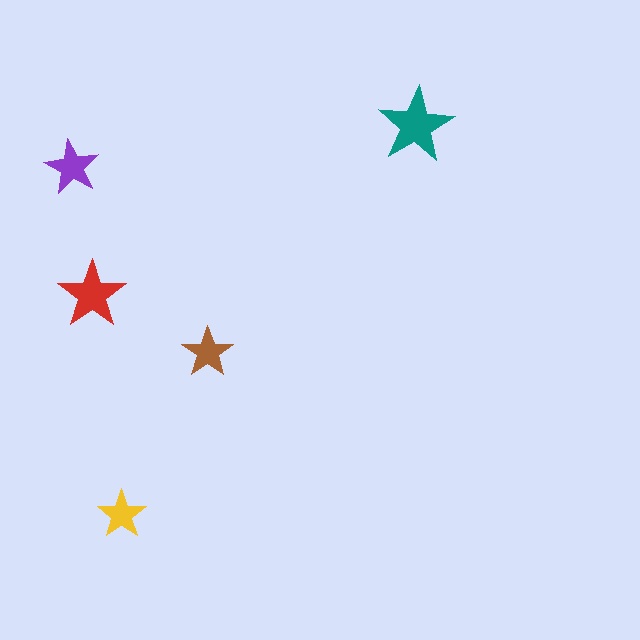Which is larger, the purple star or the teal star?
The teal one.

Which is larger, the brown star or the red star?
The red one.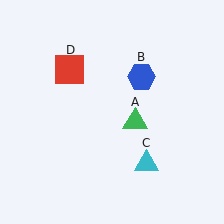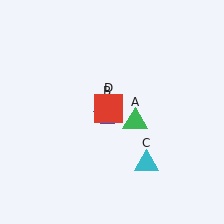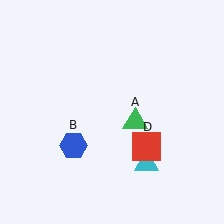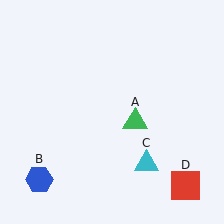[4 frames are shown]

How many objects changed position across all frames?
2 objects changed position: blue hexagon (object B), red square (object D).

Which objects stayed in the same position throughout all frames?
Green triangle (object A) and cyan triangle (object C) remained stationary.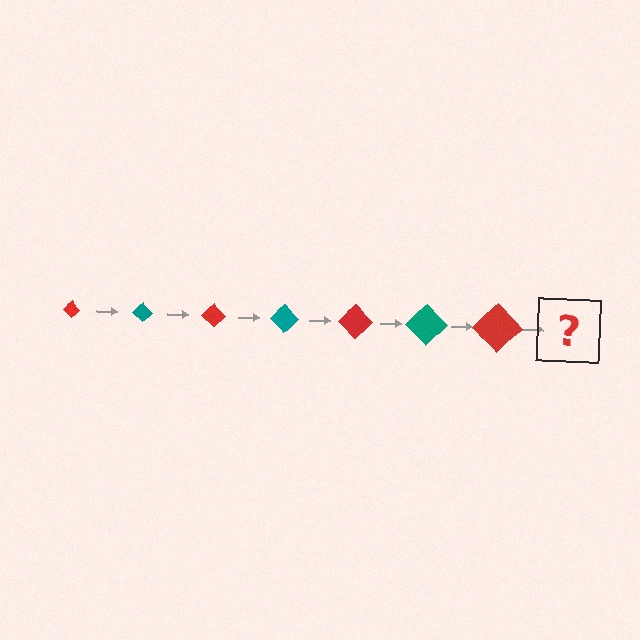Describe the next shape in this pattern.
It should be a teal diamond, larger than the previous one.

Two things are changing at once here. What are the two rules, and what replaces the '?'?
The two rules are that the diamond grows larger each step and the color cycles through red and teal. The '?' should be a teal diamond, larger than the previous one.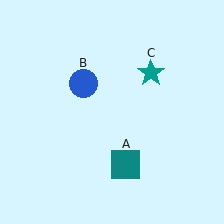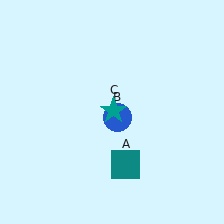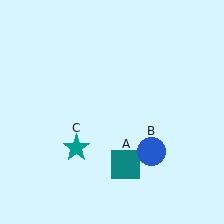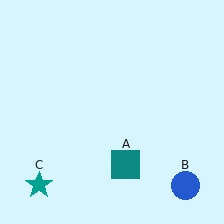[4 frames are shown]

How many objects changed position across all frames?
2 objects changed position: blue circle (object B), teal star (object C).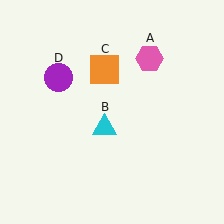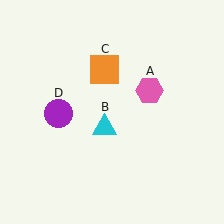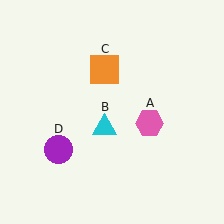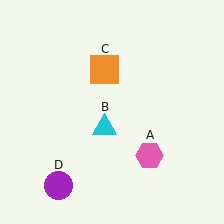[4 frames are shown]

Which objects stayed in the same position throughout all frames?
Cyan triangle (object B) and orange square (object C) remained stationary.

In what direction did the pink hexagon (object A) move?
The pink hexagon (object A) moved down.